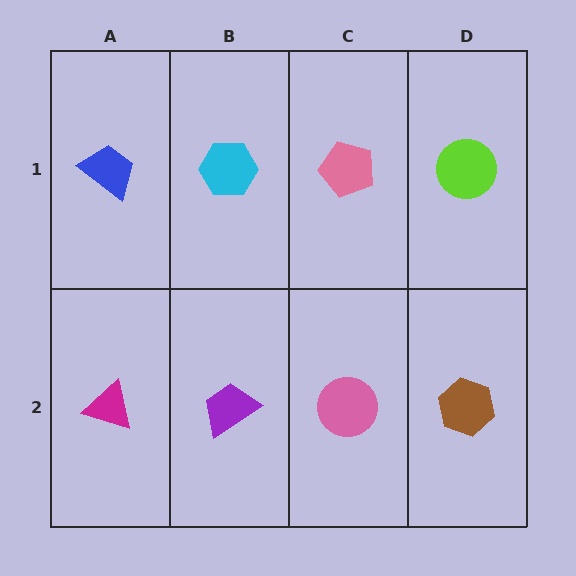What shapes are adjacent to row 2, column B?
A cyan hexagon (row 1, column B), a magenta triangle (row 2, column A), a pink circle (row 2, column C).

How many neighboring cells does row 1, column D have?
2.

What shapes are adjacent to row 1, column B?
A purple trapezoid (row 2, column B), a blue trapezoid (row 1, column A), a pink pentagon (row 1, column C).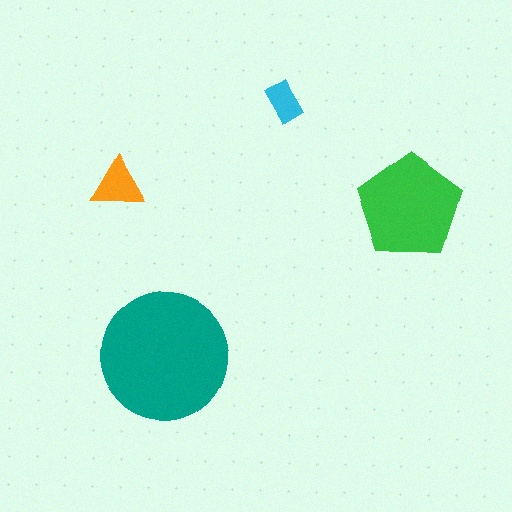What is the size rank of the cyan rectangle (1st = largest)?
4th.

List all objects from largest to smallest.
The teal circle, the green pentagon, the orange triangle, the cyan rectangle.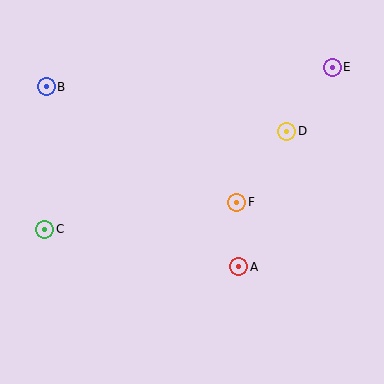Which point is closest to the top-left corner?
Point B is closest to the top-left corner.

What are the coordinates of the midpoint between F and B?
The midpoint between F and B is at (141, 145).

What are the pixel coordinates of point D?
Point D is at (287, 131).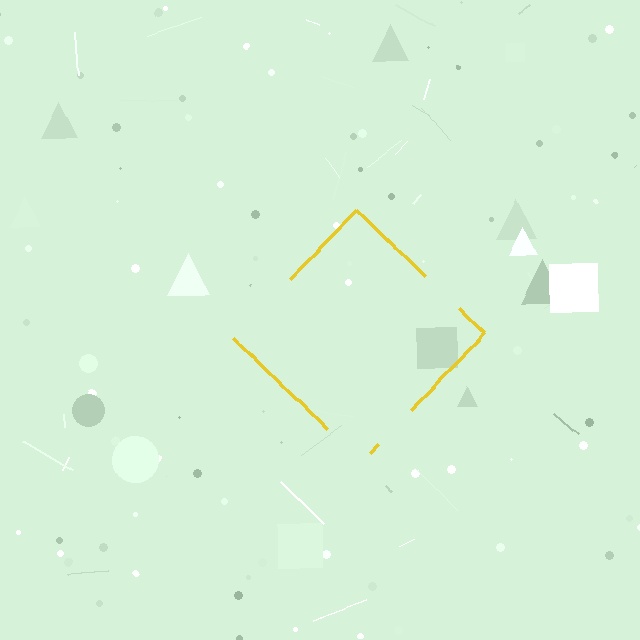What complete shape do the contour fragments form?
The contour fragments form a diamond.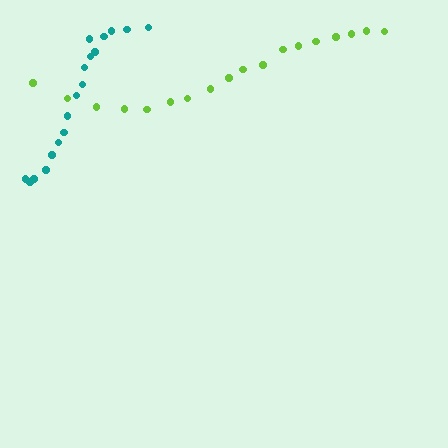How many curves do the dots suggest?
There are 2 distinct paths.